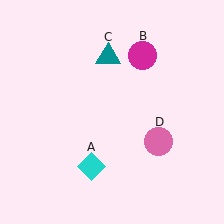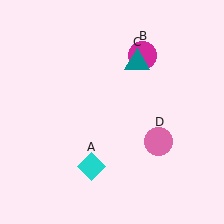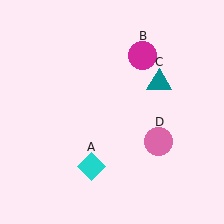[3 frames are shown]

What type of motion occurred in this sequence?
The teal triangle (object C) rotated clockwise around the center of the scene.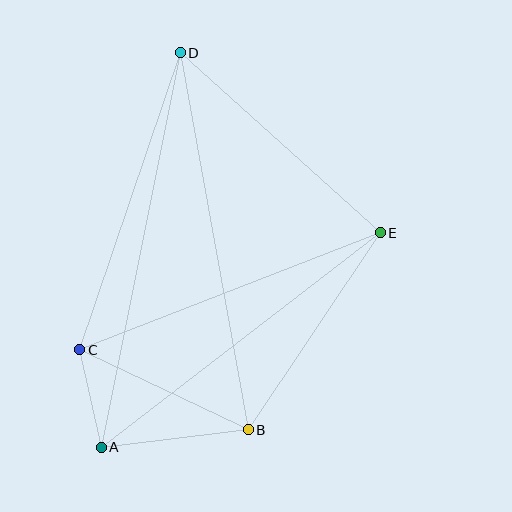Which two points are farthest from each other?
Points A and D are farthest from each other.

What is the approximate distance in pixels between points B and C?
The distance between B and C is approximately 187 pixels.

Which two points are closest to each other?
Points A and C are closest to each other.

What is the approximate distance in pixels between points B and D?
The distance between B and D is approximately 383 pixels.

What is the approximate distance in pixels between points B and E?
The distance between B and E is approximately 237 pixels.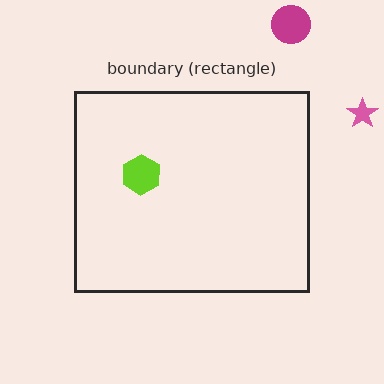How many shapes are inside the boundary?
1 inside, 2 outside.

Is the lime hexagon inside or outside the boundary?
Inside.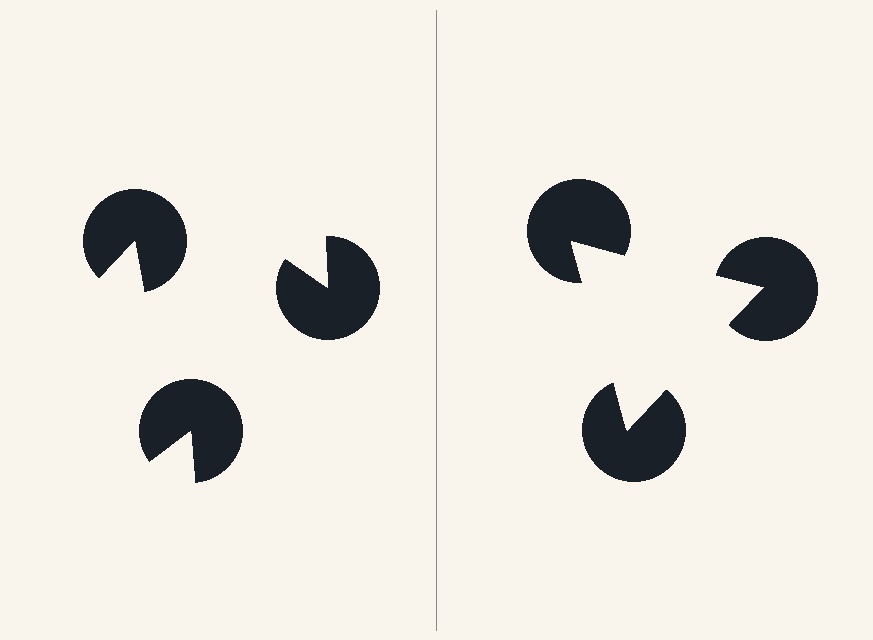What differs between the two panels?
The pac-man discs are positioned identically on both sides; only the wedge orientations differ. On the right they align to a triangle; on the left they are misaligned.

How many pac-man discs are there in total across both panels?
6 — 3 on each side.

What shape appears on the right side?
An illusory triangle.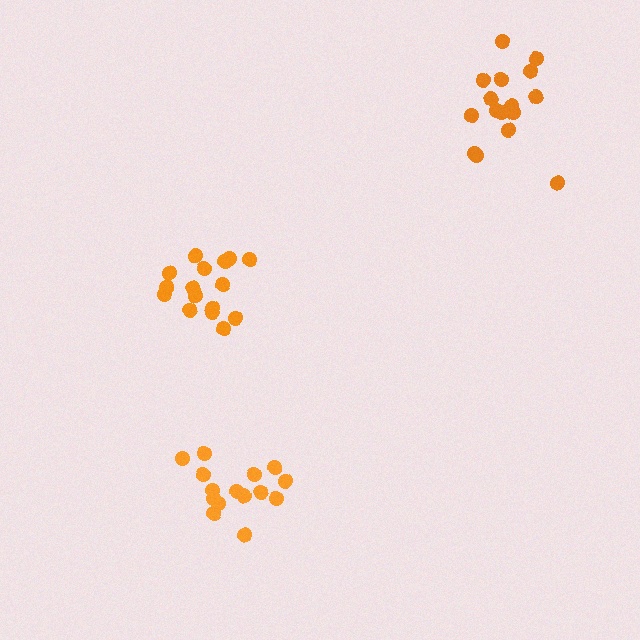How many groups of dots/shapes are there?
There are 3 groups.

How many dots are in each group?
Group 1: 15 dots, Group 2: 16 dots, Group 3: 16 dots (47 total).